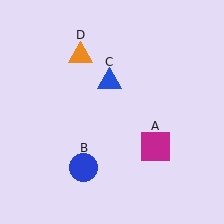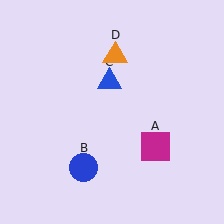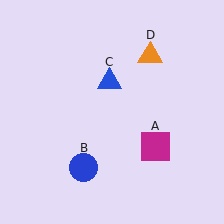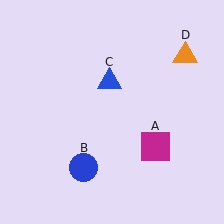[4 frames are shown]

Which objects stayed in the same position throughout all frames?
Magenta square (object A) and blue circle (object B) and blue triangle (object C) remained stationary.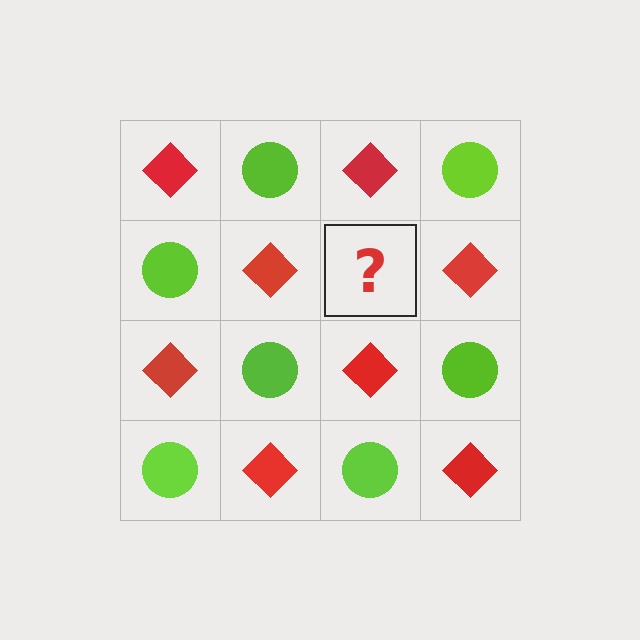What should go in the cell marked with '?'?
The missing cell should contain a lime circle.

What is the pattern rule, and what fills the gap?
The rule is that it alternates red diamond and lime circle in a checkerboard pattern. The gap should be filled with a lime circle.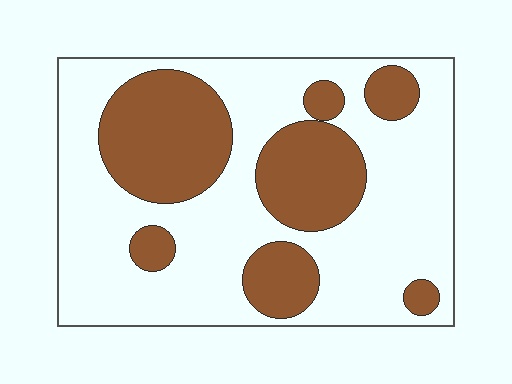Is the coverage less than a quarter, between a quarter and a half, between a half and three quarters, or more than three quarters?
Between a quarter and a half.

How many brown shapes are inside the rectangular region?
7.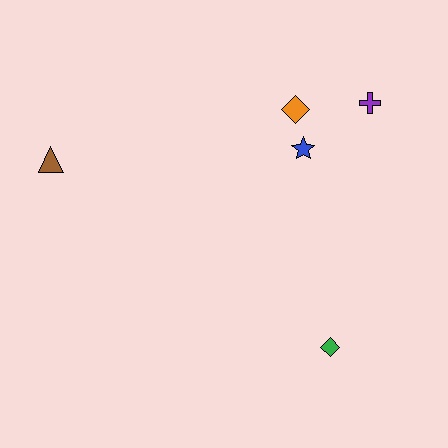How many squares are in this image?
There are no squares.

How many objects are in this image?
There are 5 objects.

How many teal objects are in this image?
There are no teal objects.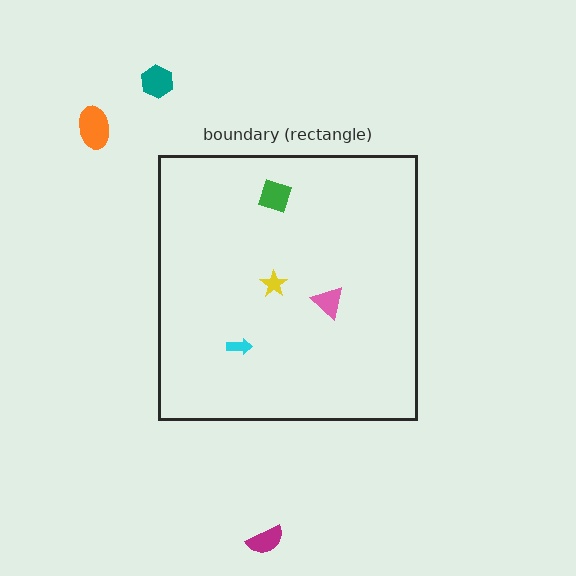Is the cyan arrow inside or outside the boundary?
Inside.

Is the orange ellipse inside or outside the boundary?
Outside.